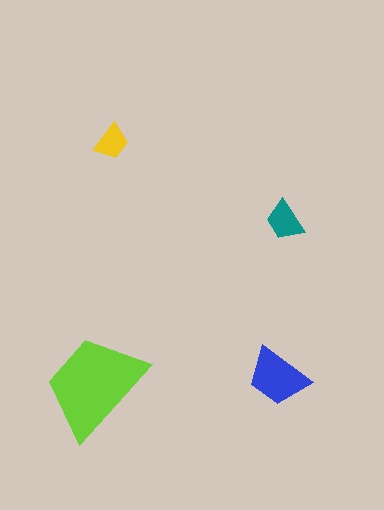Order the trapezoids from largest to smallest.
the lime one, the blue one, the teal one, the yellow one.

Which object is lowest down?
The lime trapezoid is bottommost.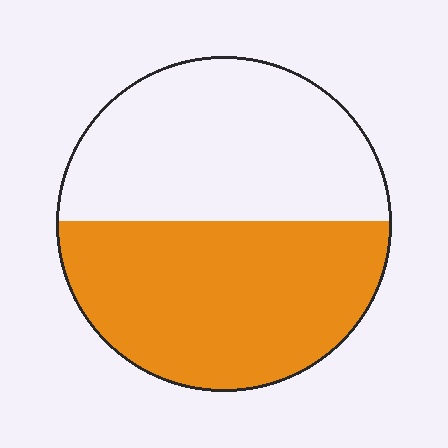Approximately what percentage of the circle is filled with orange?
Approximately 50%.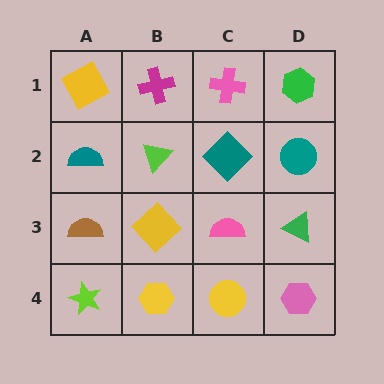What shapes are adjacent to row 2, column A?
A yellow square (row 1, column A), a brown semicircle (row 3, column A), a lime triangle (row 2, column B).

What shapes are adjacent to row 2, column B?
A magenta cross (row 1, column B), a yellow diamond (row 3, column B), a teal semicircle (row 2, column A), a teal diamond (row 2, column C).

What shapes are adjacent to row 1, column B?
A lime triangle (row 2, column B), a yellow square (row 1, column A), a pink cross (row 1, column C).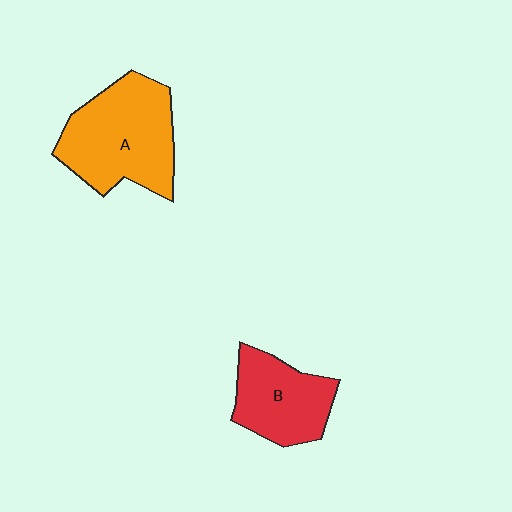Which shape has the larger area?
Shape A (orange).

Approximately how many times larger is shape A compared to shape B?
Approximately 1.5 times.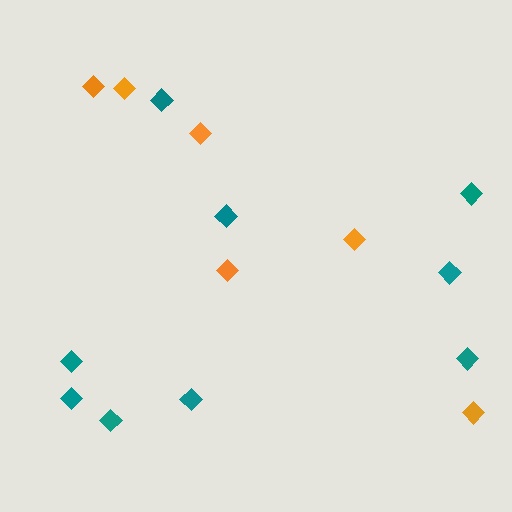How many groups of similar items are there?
There are 2 groups: one group of teal diamonds (9) and one group of orange diamonds (6).